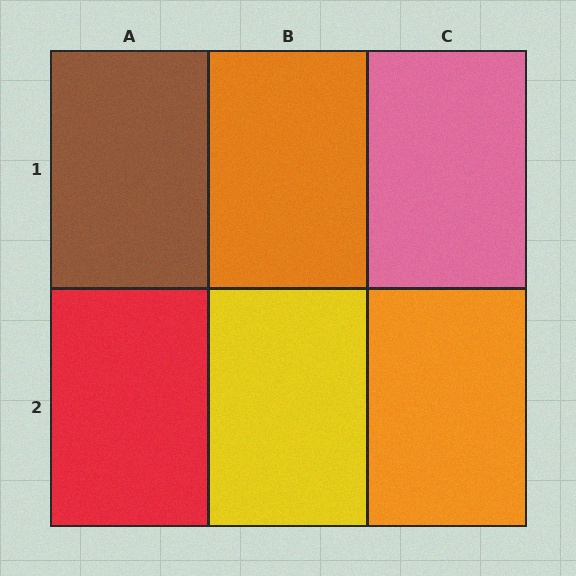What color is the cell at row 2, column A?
Red.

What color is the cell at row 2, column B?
Yellow.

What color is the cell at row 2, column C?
Orange.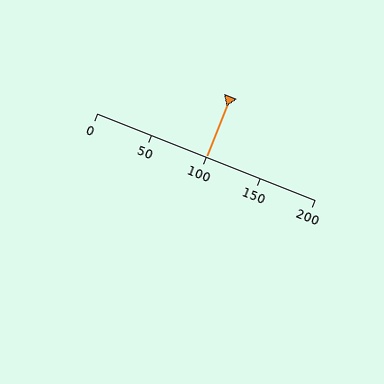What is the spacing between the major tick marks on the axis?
The major ticks are spaced 50 apart.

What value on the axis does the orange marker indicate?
The marker indicates approximately 100.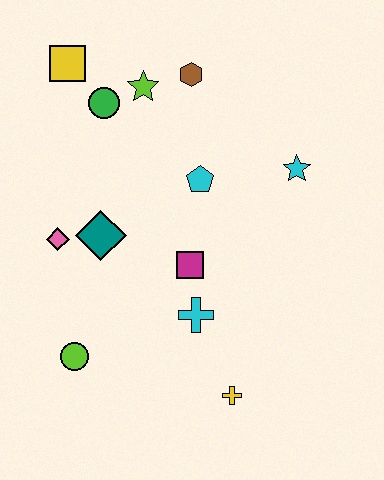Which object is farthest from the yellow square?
The yellow cross is farthest from the yellow square.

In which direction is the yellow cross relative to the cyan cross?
The yellow cross is below the cyan cross.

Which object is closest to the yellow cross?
The cyan cross is closest to the yellow cross.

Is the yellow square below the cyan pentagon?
No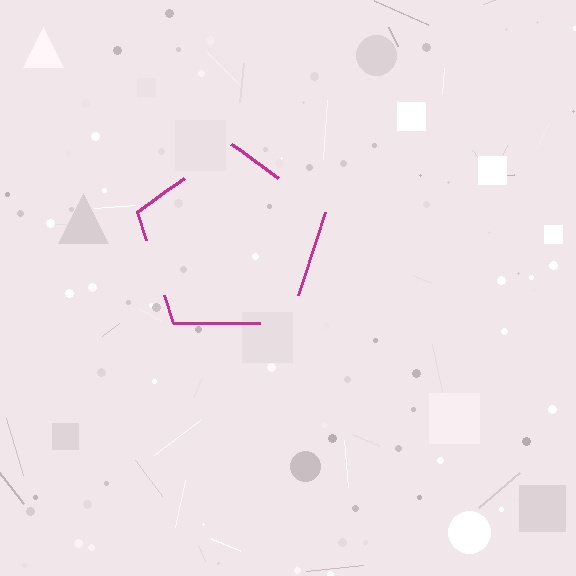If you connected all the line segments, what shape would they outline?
They would outline a pentagon.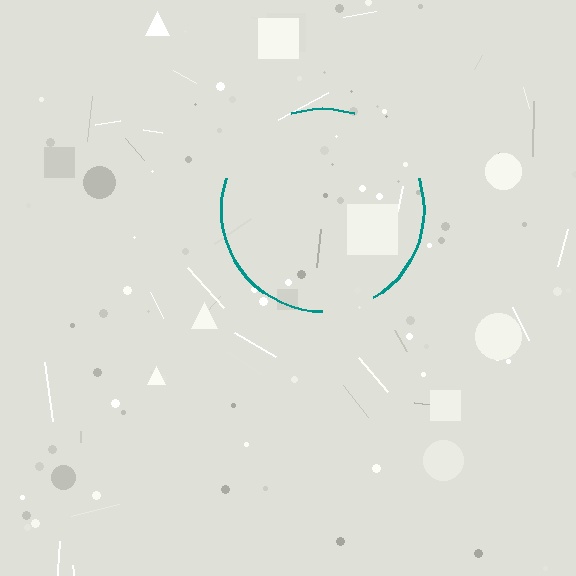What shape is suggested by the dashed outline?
The dashed outline suggests a circle.